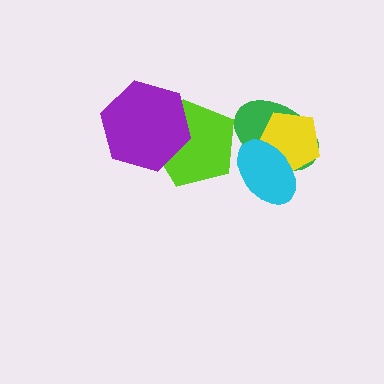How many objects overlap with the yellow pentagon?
2 objects overlap with the yellow pentagon.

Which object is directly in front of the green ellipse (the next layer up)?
The yellow pentagon is directly in front of the green ellipse.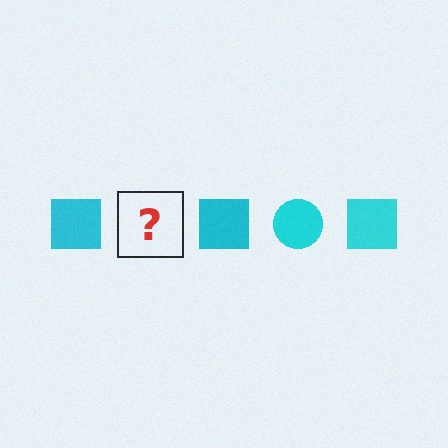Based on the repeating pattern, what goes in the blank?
The blank should be a cyan circle.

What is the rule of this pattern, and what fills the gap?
The rule is that the pattern cycles through square, circle shapes in cyan. The gap should be filled with a cyan circle.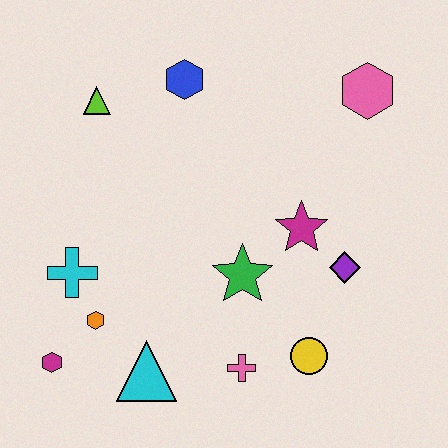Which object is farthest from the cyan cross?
The pink hexagon is farthest from the cyan cross.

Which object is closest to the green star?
The magenta star is closest to the green star.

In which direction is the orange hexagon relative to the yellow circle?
The orange hexagon is to the left of the yellow circle.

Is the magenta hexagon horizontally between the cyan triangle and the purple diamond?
No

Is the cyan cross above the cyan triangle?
Yes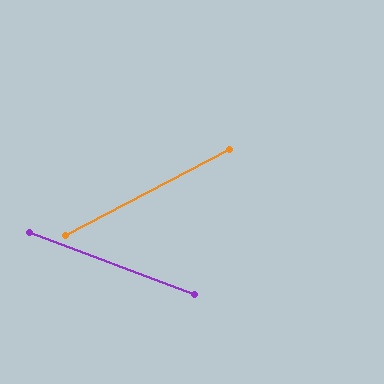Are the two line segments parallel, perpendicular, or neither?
Neither parallel nor perpendicular — they differ by about 48°.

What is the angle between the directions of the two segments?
Approximately 48 degrees.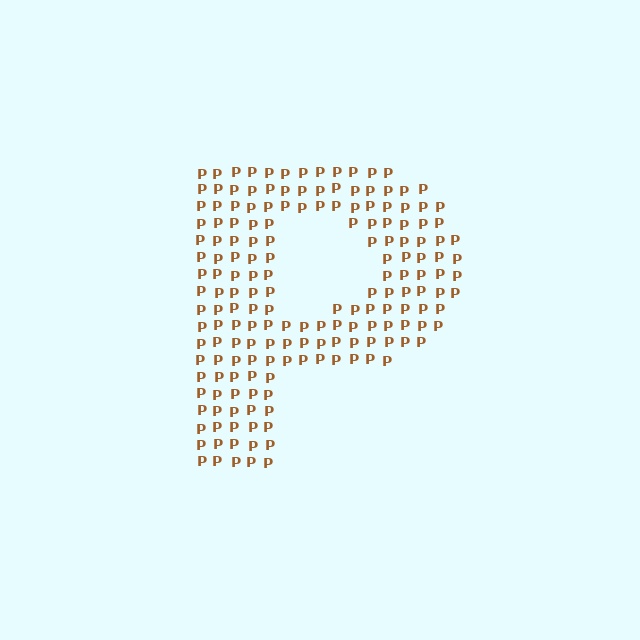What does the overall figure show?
The overall figure shows the letter P.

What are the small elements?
The small elements are letter P's.